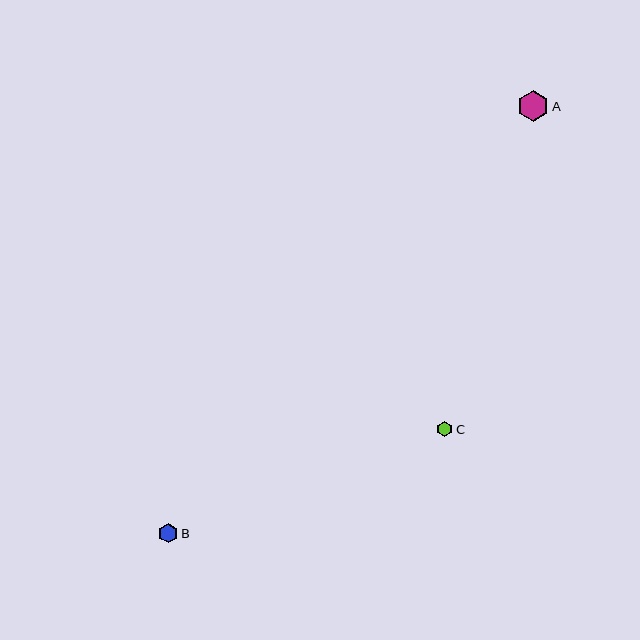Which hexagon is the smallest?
Hexagon C is the smallest with a size of approximately 16 pixels.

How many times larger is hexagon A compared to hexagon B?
Hexagon A is approximately 1.6 times the size of hexagon B.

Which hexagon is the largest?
Hexagon A is the largest with a size of approximately 32 pixels.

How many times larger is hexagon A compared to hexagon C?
Hexagon A is approximately 2.0 times the size of hexagon C.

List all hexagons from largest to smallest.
From largest to smallest: A, B, C.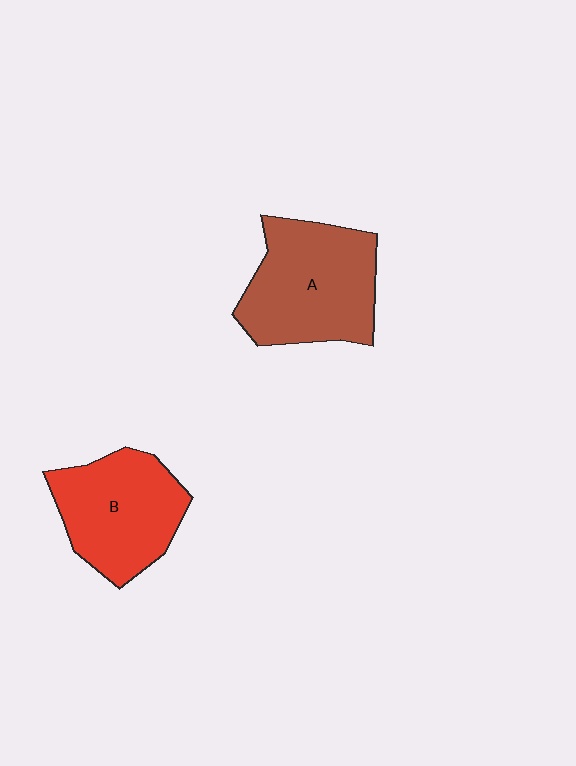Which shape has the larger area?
Shape A (brown).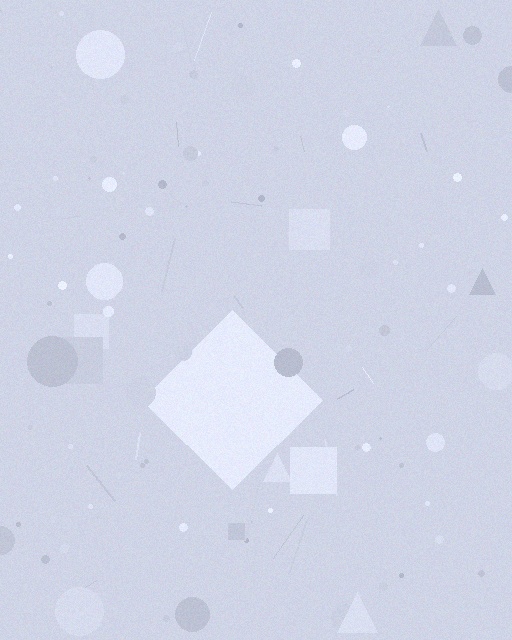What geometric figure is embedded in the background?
A diamond is embedded in the background.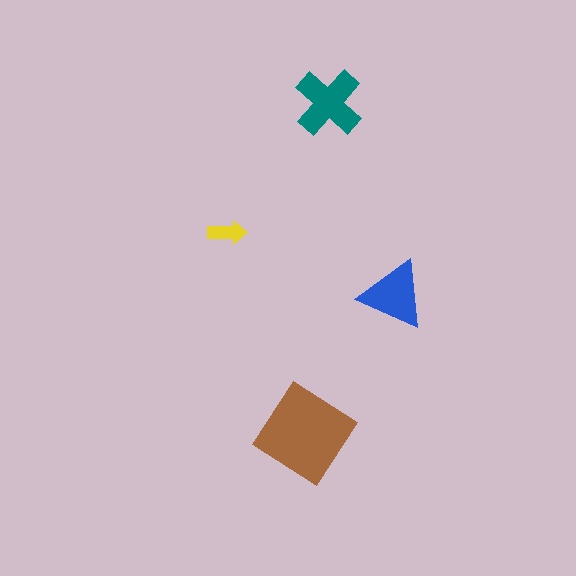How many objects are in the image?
There are 4 objects in the image.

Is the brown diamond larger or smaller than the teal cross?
Larger.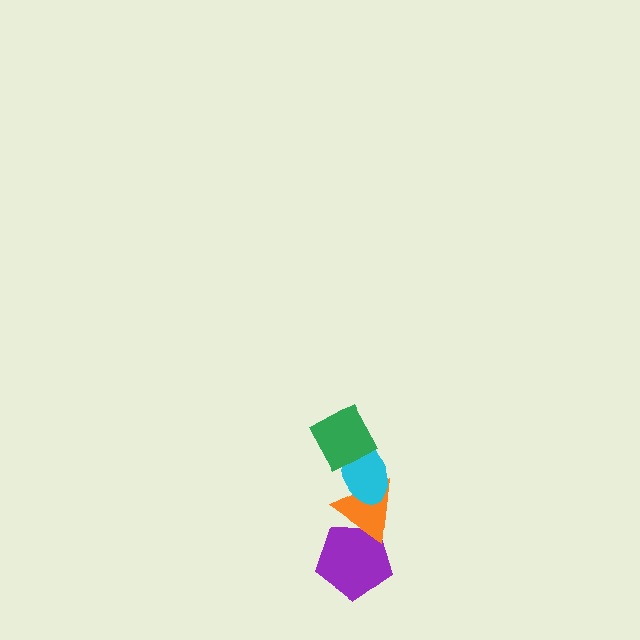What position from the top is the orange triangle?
The orange triangle is 3rd from the top.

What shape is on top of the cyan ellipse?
The green diamond is on top of the cyan ellipse.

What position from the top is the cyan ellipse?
The cyan ellipse is 2nd from the top.